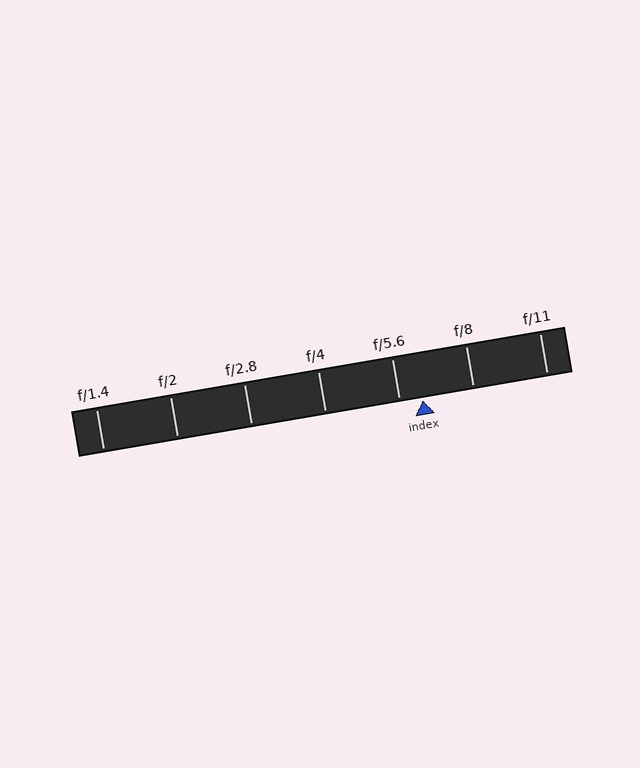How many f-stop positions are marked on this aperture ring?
There are 7 f-stop positions marked.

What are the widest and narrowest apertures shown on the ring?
The widest aperture shown is f/1.4 and the narrowest is f/11.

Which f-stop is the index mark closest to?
The index mark is closest to f/5.6.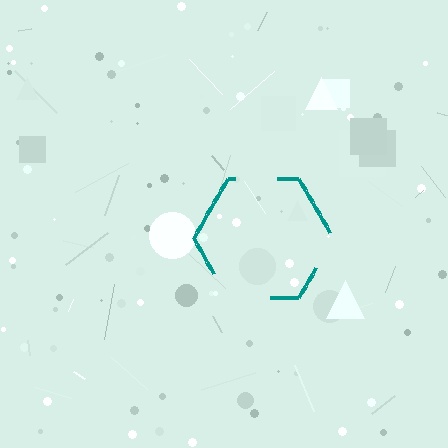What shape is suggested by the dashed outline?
The dashed outline suggests a hexagon.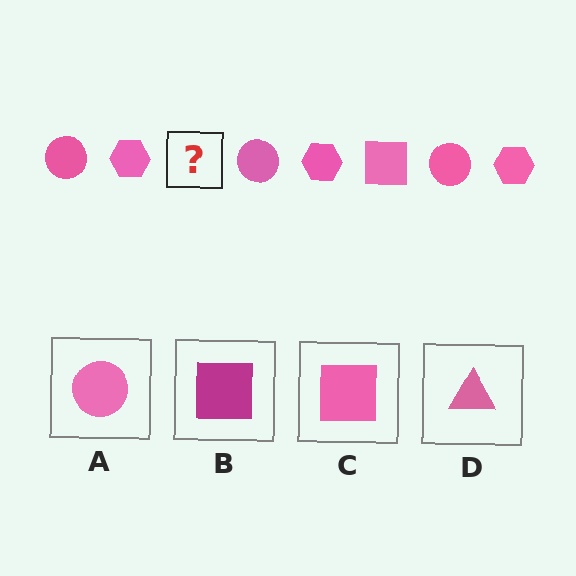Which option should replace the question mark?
Option C.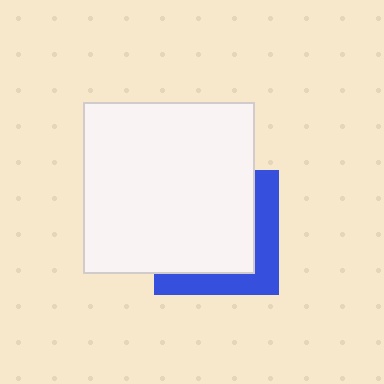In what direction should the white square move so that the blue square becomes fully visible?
The white square should move toward the upper-left. That is the shortest direction to clear the overlap and leave the blue square fully visible.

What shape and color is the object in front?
The object in front is a white square.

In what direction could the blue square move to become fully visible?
The blue square could move toward the lower-right. That would shift it out from behind the white square entirely.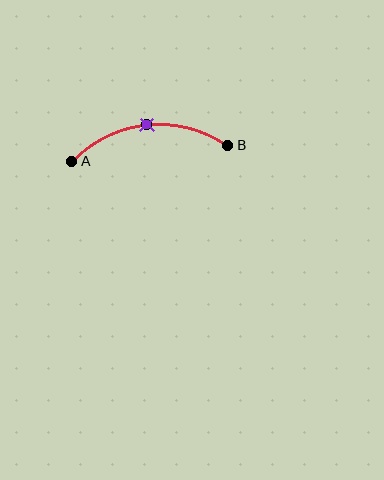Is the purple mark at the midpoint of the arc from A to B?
Yes. The purple mark lies on the arc at equal arc-length from both A and B — it is the arc midpoint.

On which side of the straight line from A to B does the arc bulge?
The arc bulges above the straight line connecting A and B.